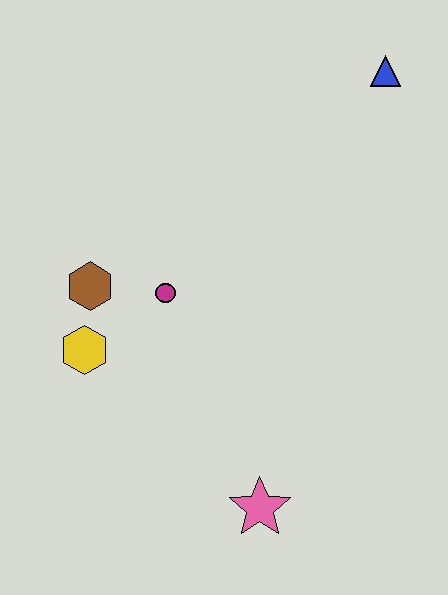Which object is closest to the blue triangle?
The magenta circle is closest to the blue triangle.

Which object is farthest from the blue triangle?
The pink star is farthest from the blue triangle.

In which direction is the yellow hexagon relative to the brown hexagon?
The yellow hexagon is below the brown hexagon.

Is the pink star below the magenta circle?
Yes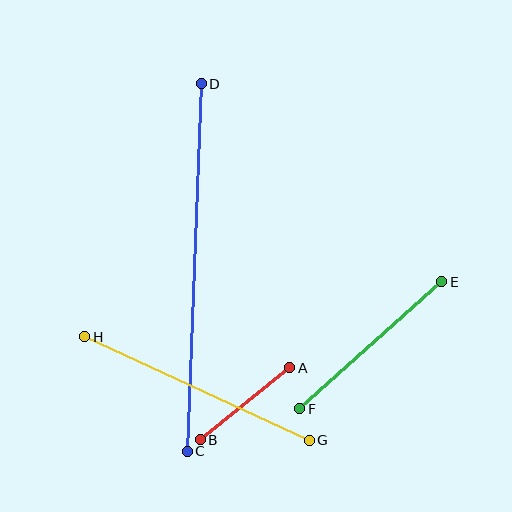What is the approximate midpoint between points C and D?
The midpoint is at approximately (194, 268) pixels.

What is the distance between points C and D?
The distance is approximately 368 pixels.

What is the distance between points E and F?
The distance is approximately 191 pixels.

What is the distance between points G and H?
The distance is approximately 248 pixels.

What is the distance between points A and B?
The distance is approximately 115 pixels.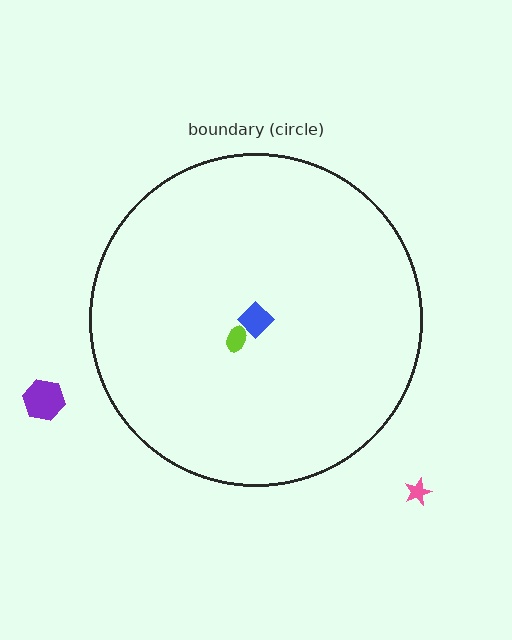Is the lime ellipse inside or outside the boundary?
Inside.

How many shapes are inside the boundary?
2 inside, 2 outside.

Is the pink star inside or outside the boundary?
Outside.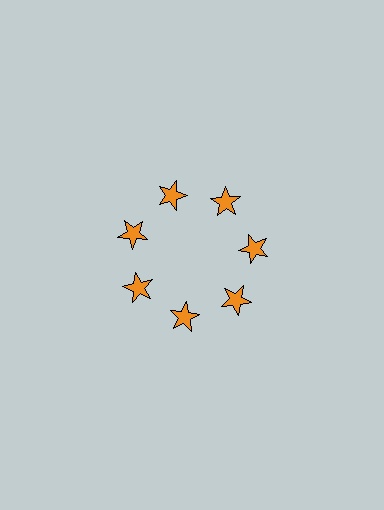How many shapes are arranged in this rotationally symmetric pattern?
There are 7 shapes, arranged in 7 groups of 1.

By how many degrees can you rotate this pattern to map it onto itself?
The pattern maps onto itself every 51 degrees of rotation.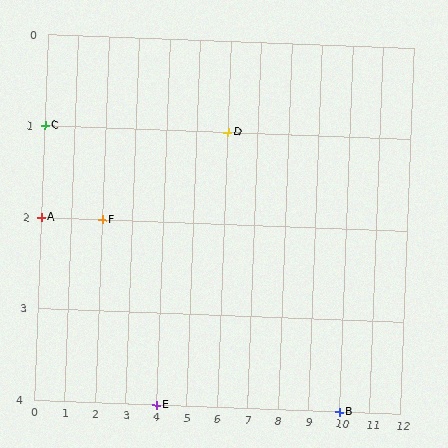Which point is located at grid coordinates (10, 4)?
Point B is at (10, 4).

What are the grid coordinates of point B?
Point B is at grid coordinates (10, 4).